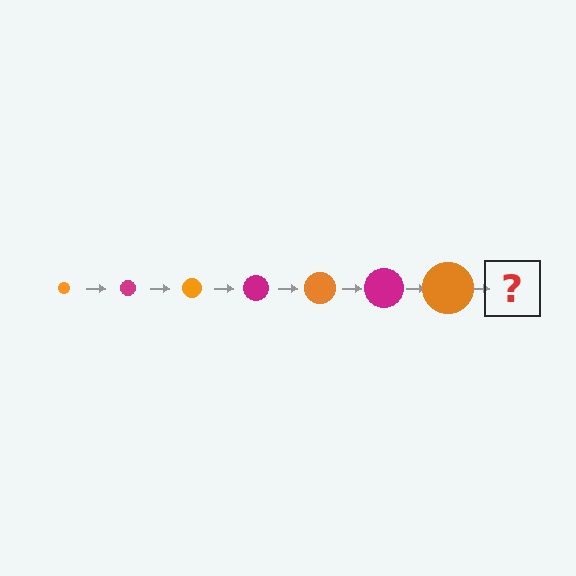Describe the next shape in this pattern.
It should be a magenta circle, larger than the previous one.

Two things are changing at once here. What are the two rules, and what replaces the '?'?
The two rules are that the circle grows larger each step and the color cycles through orange and magenta. The '?' should be a magenta circle, larger than the previous one.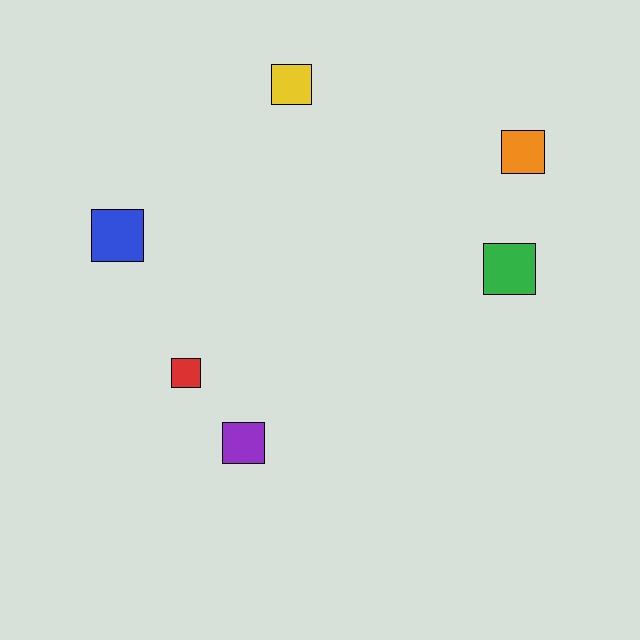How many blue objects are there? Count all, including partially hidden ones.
There is 1 blue object.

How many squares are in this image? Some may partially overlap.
There are 6 squares.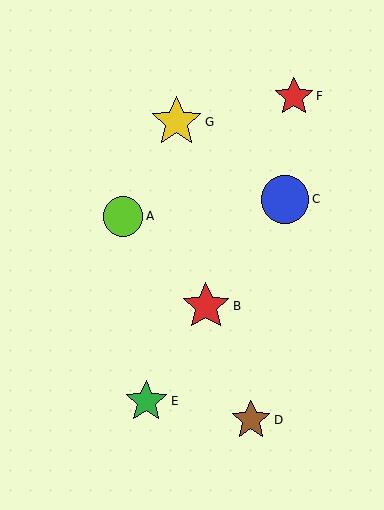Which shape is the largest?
The yellow star (labeled G) is the largest.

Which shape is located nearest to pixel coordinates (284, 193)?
The blue circle (labeled C) at (285, 199) is nearest to that location.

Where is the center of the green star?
The center of the green star is at (146, 401).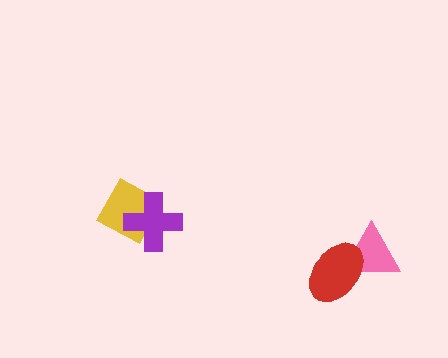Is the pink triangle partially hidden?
Yes, it is partially covered by another shape.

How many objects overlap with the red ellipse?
1 object overlaps with the red ellipse.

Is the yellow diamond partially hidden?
Yes, it is partially covered by another shape.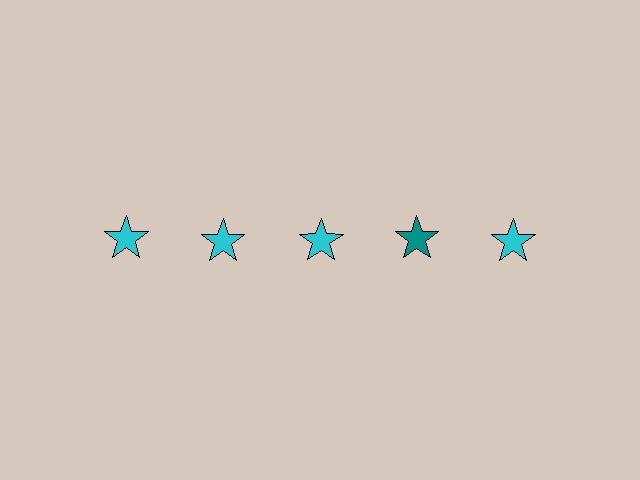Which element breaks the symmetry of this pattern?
The teal star in the top row, second from right column breaks the symmetry. All other shapes are cyan stars.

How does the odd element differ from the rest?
It has a different color: teal instead of cyan.